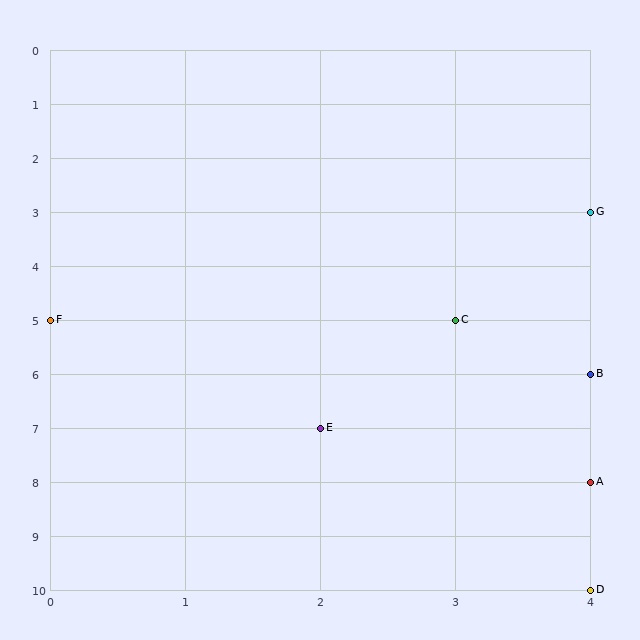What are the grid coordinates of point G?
Point G is at grid coordinates (4, 3).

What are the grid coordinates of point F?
Point F is at grid coordinates (0, 5).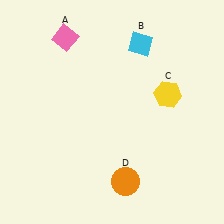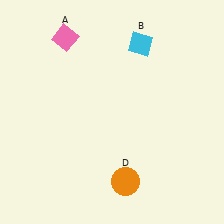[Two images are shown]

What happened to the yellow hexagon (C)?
The yellow hexagon (C) was removed in Image 2. It was in the top-right area of Image 1.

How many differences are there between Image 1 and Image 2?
There is 1 difference between the two images.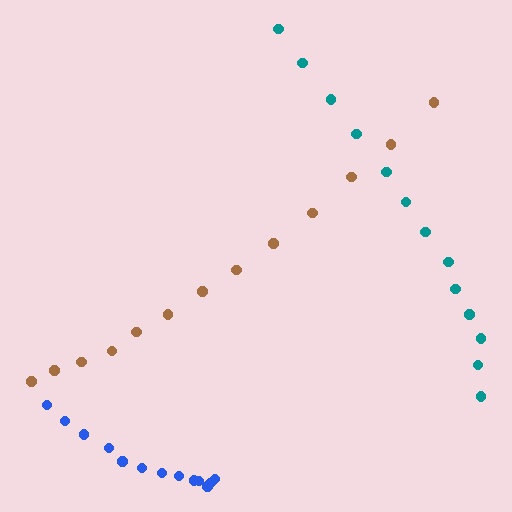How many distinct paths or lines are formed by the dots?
There are 3 distinct paths.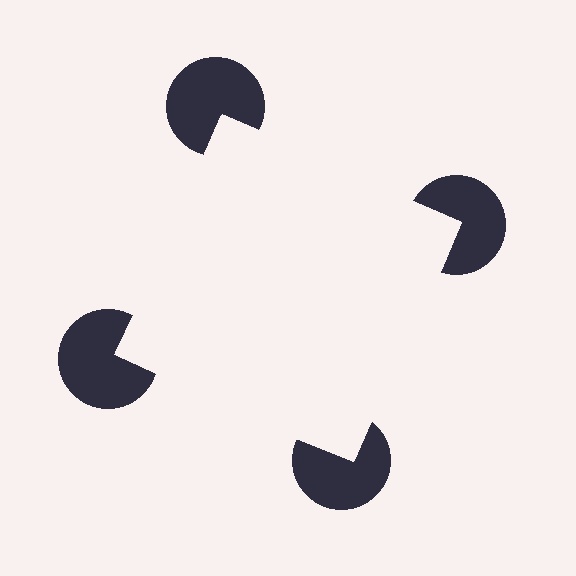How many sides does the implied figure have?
4 sides.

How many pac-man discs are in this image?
There are 4 — one at each vertex of the illusory square.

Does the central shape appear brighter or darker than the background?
It typically appears slightly brighter than the background, even though no actual brightness change is drawn.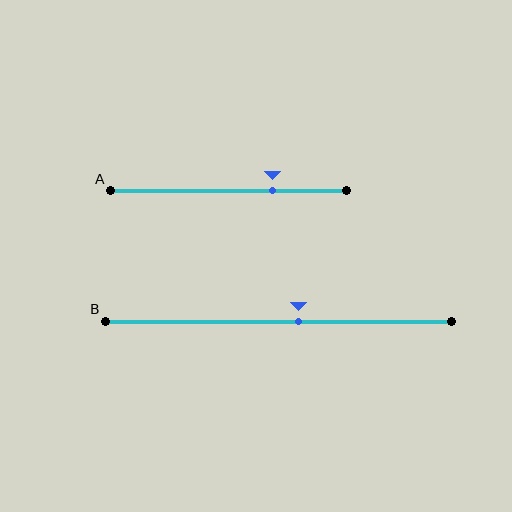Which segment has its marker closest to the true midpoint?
Segment B has its marker closest to the true midpoint.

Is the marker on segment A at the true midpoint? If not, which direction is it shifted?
No, the marker on segment A is shifted to the right by about 19% of the segment length.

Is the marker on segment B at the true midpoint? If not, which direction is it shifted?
No, the marker on segment B is shifted to the right by about 6% of the segment length.